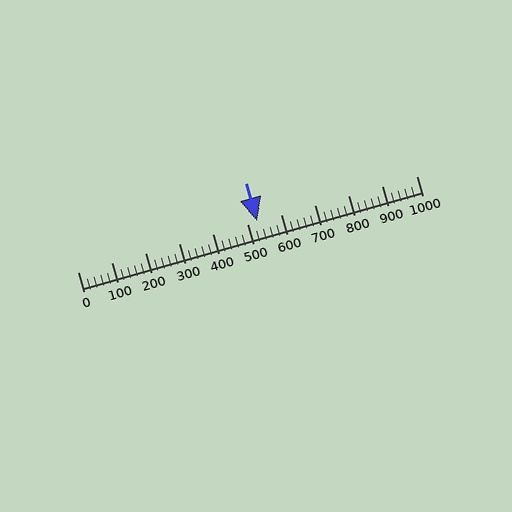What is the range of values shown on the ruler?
The ruler shows values from 0 to 1000.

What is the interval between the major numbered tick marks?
The major tick marks are spaced 100 units apart.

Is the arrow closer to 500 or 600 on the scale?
The arrow is closer to 500.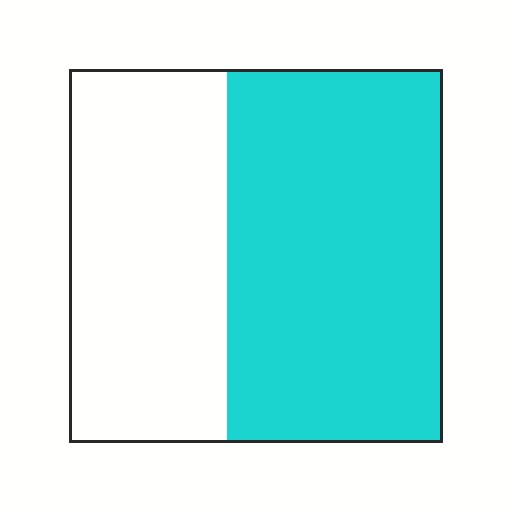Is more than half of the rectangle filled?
Yes.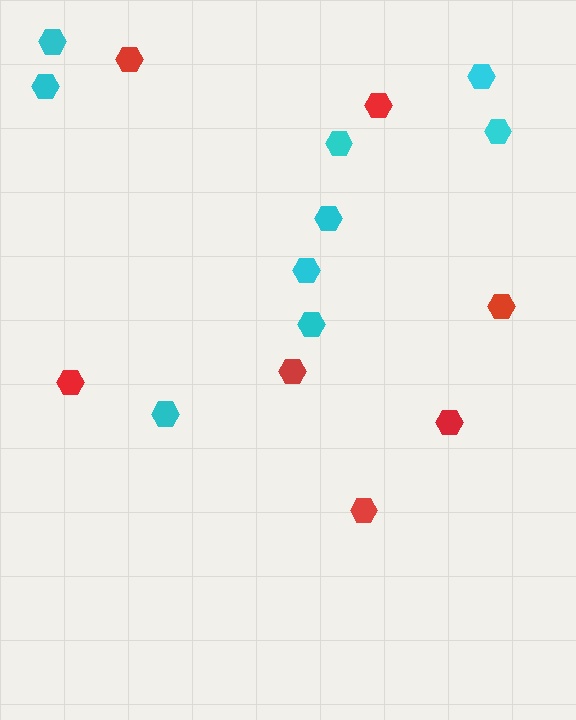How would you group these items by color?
There are 2 groups: one group of red hexagons (7) and one group of cyan hexagons (9).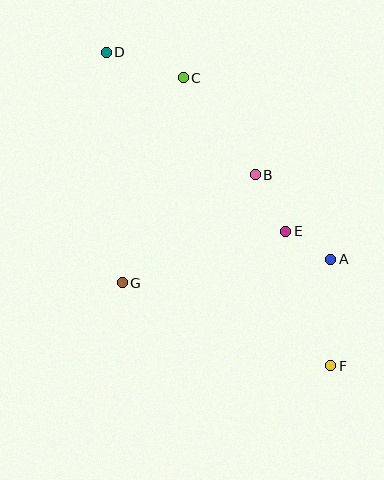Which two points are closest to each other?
Points A and E are closest to each other.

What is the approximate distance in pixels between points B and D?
The distance between B and D is approximately 193 pixels.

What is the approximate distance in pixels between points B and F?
The distance between B and F is approximately 205 pixels.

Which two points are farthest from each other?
Points D and F are farthest from each other.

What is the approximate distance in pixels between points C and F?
The distance between C and F is approximately 323 pixels.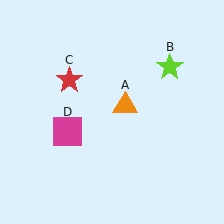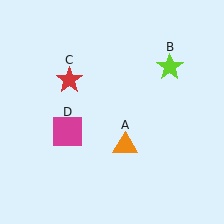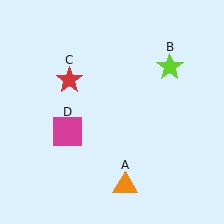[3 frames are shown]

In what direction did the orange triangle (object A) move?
The orange triangle (object A) moved down.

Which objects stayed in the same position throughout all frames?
Lime star (object B) and red star (object C) and magenta square (object D) remained stationary.